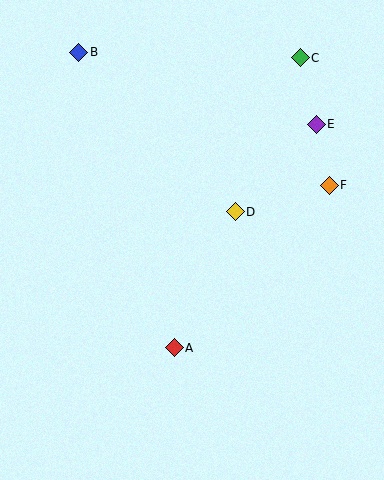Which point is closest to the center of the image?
Point D at (235, 212) is closest to the center.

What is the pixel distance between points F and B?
The distance between F and B is 284 pixels.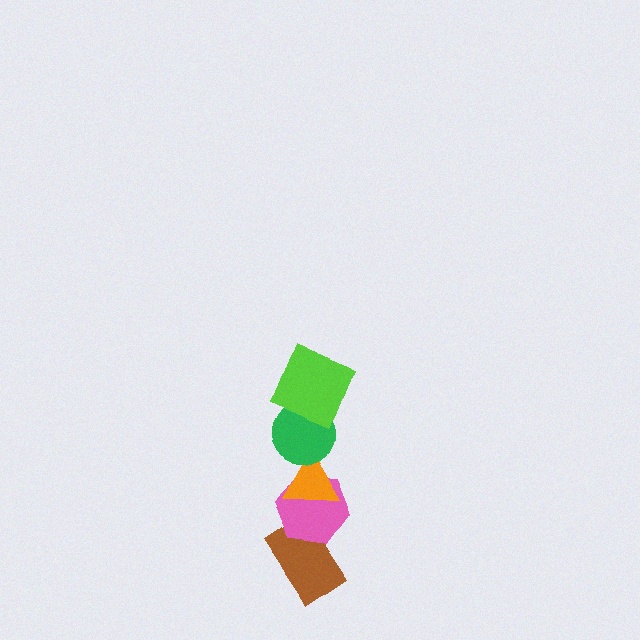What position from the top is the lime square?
The lime square is 1st from the top.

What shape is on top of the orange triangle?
The green circle is on top of the orange triangle.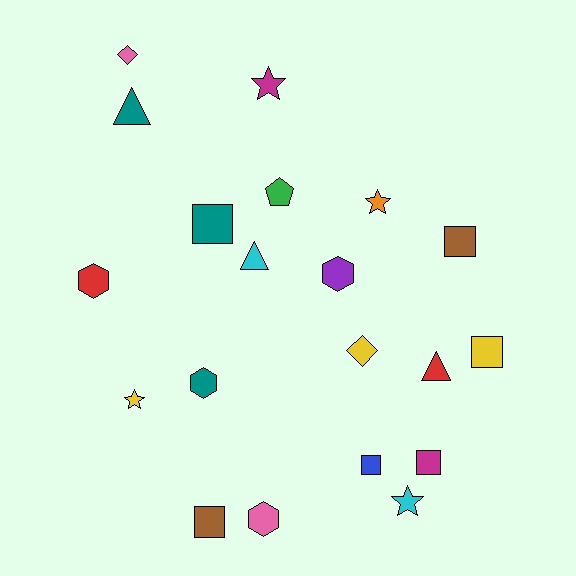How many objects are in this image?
There are 20 objects.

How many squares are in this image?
There are 6 squares.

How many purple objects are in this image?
There is 1 purple object.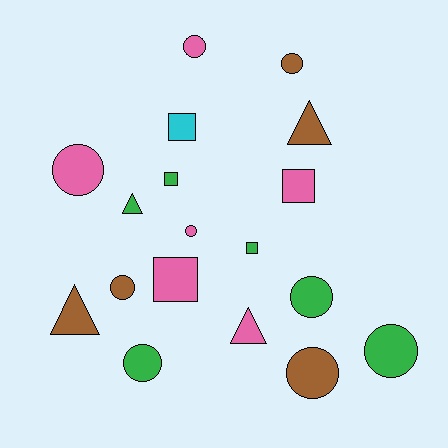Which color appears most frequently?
Green, with 6 objects.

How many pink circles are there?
There are 3 pink circles.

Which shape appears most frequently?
Circle, with 9 objects.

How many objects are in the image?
There are 18 objects.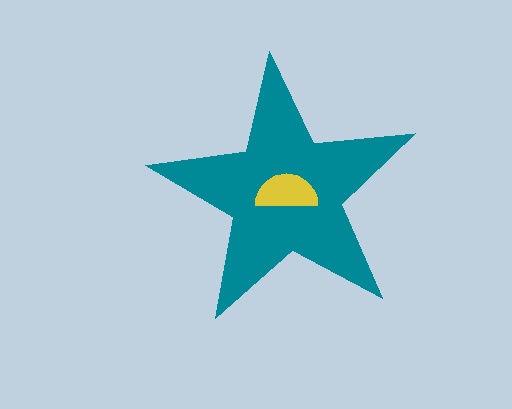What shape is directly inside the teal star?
The yellow semicircle.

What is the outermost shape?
The teal star.